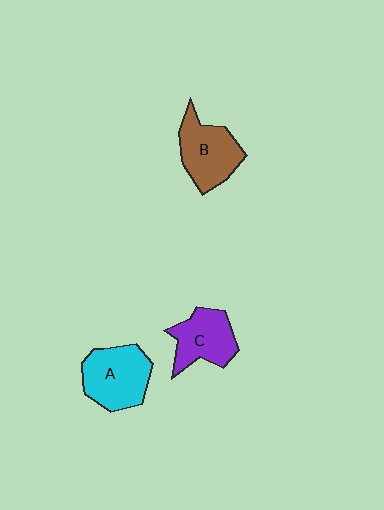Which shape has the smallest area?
Shape C (purple).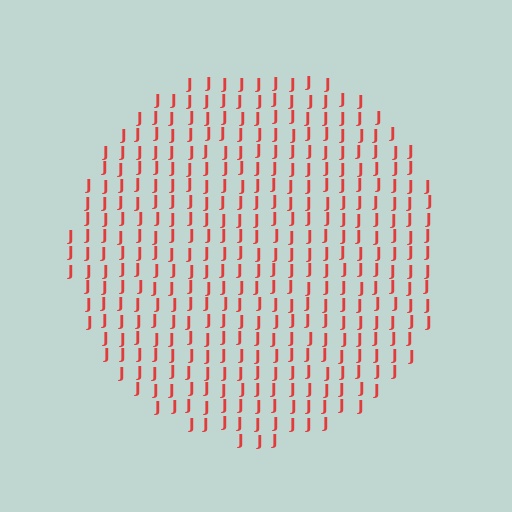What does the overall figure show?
The overall figure shows a circle.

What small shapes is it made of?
It is made of small letter J's.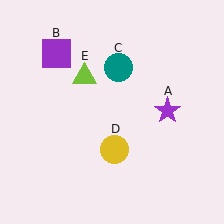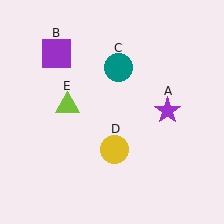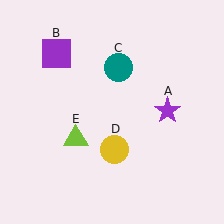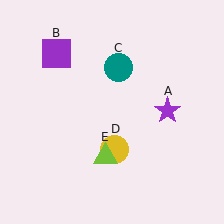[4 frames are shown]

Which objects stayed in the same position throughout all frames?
Purple star (object A) and purple square (object B) and teal circle (object C) and yellow circle (object D) remained stationary.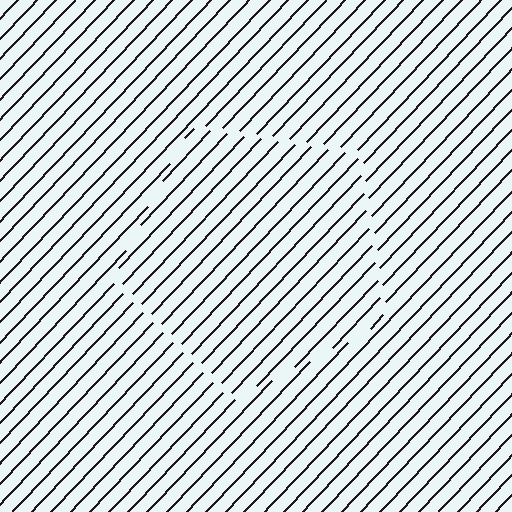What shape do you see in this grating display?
An illusory pentagon. The interior of the shape contains the same grating, shifted by half a period — the contour is defined by the phase discontinuity where line-ends from the inner and outer gratings abut.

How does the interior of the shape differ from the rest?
The interior of the shape contains the same grating, shifted by half a period — the contour is defined by the phase discontinuity where line-ends from the inner and outer gratings abut.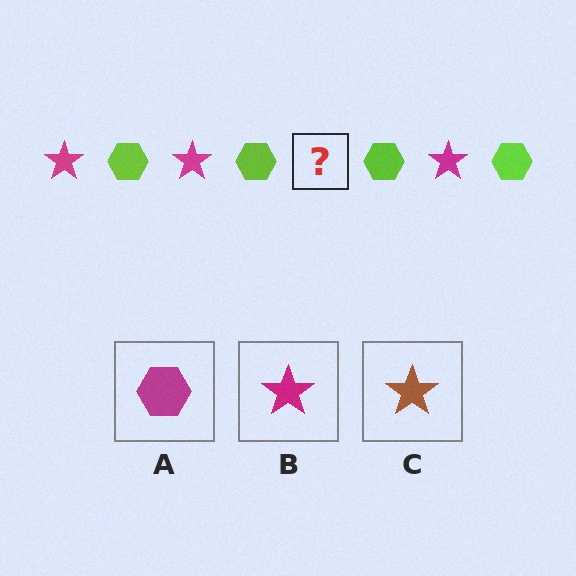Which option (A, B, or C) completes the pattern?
B.